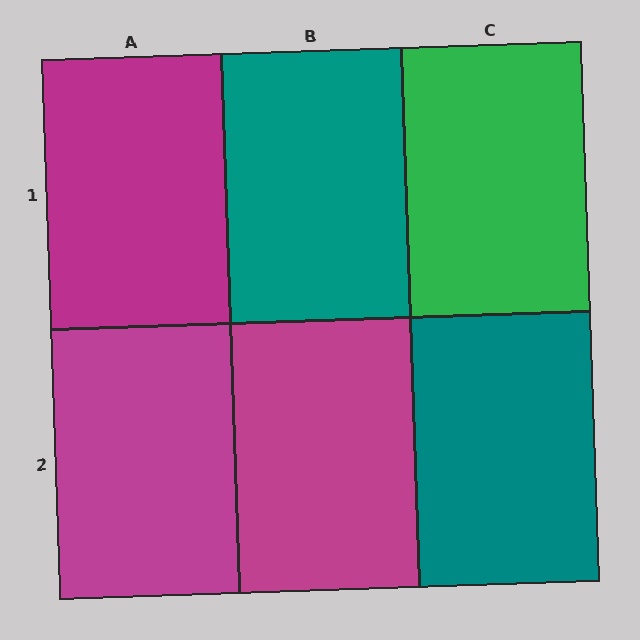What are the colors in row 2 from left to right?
Magenta, magenta, teal.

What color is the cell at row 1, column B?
Teal.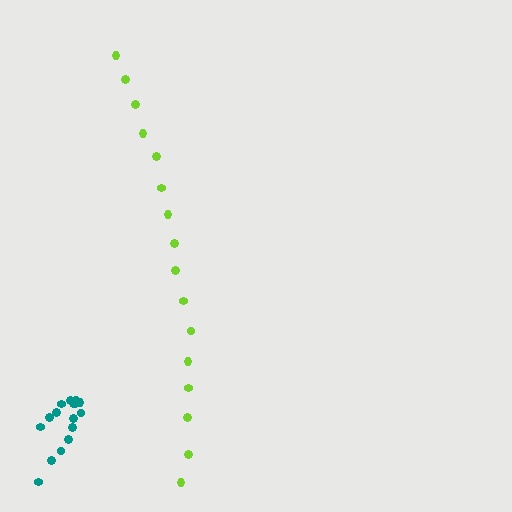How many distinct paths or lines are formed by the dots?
There are 2 distinct paths.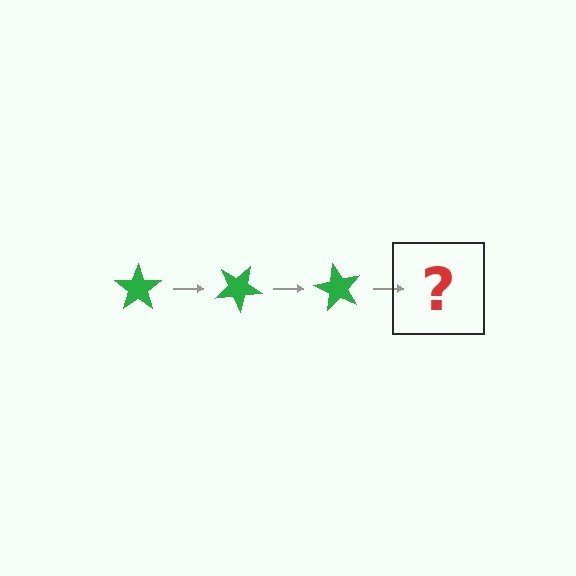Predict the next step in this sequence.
The next step is a green star rotated 90 degrees.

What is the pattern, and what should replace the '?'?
The pattern is that the star rotates 30 degrees each step. The '?' should be a green star rotated 90 degrees.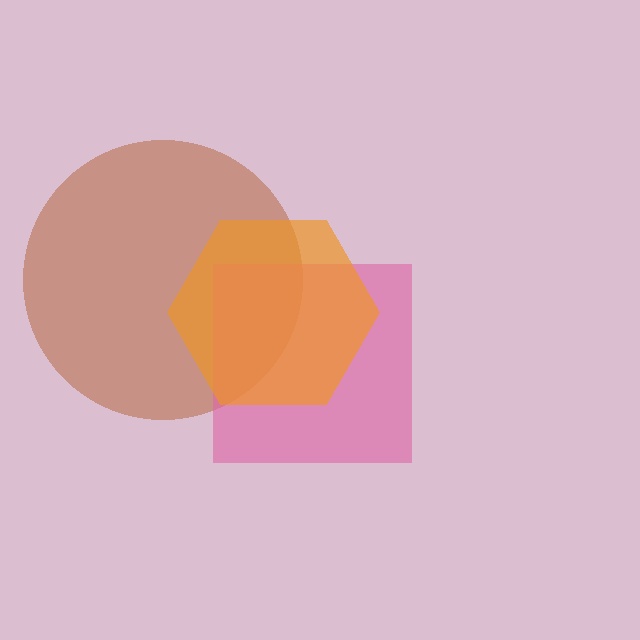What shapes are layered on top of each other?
The layered shapes are: a brown circle, a pink square, an orange hexagon.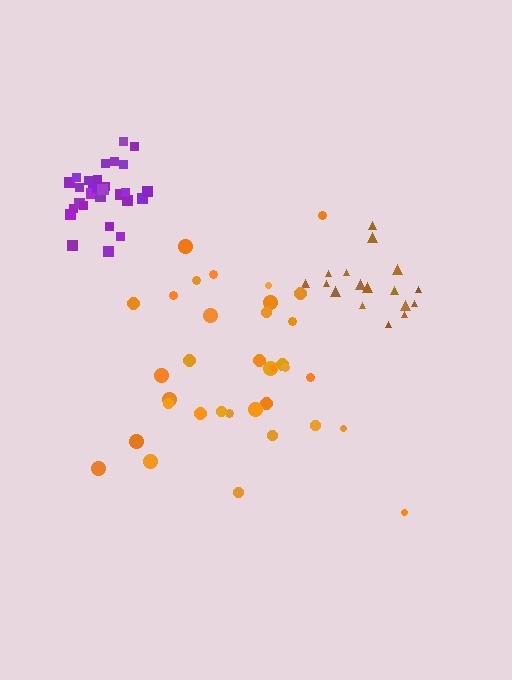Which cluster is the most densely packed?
Purple.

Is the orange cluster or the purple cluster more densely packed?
Purple.